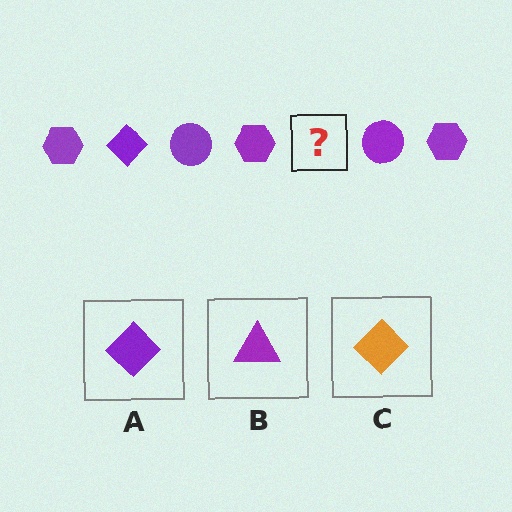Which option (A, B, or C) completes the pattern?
A.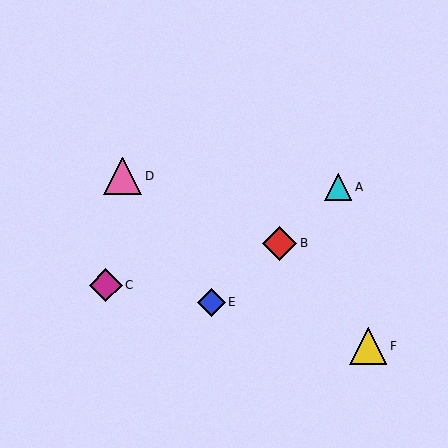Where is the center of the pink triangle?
The center of the pink triangle is at (123, 176).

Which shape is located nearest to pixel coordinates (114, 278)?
The magenta diamond (labeled C) at (106, 285) is nearest to that location.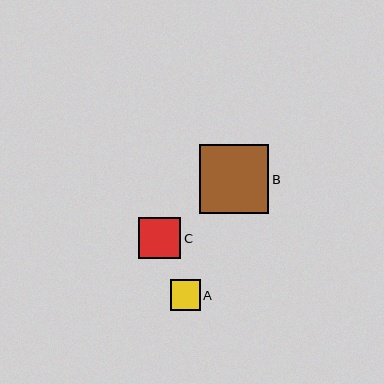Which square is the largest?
Square B is the largest with a size of approximately 69 pixels.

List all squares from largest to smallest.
From largest to smallest: B, C, A.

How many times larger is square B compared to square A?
Square B is approximately 2.3 times the size of square A.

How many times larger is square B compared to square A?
Square B is approximately 2.3 times the size of square A.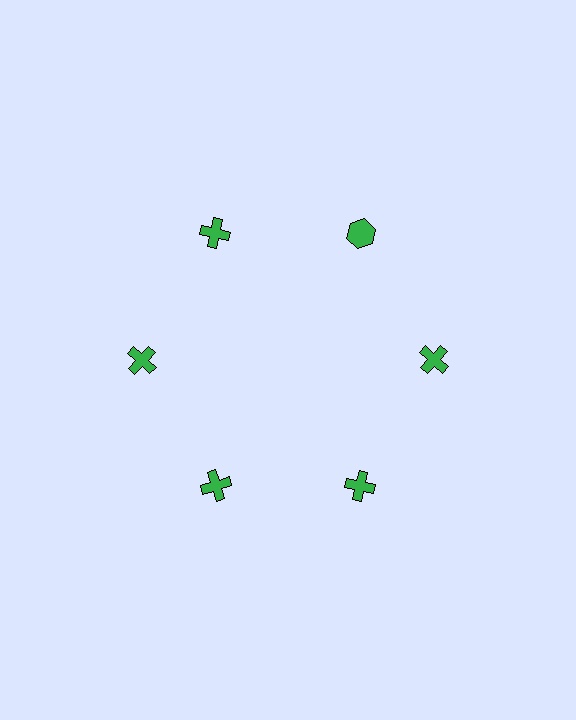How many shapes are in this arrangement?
There are 6 shapes arranged in a ring pattern.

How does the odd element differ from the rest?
It has a different shape: hexagon instead of cross.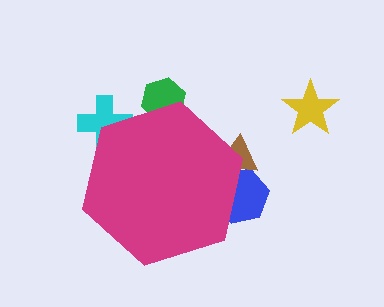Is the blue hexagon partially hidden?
Yes, the blue hexagon is partially hidden behind the magenta hexagon.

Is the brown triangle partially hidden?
Yes, the brown triangle is partially hidden behind the magenta hexagon.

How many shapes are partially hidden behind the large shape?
4 shapes are partially hidden.